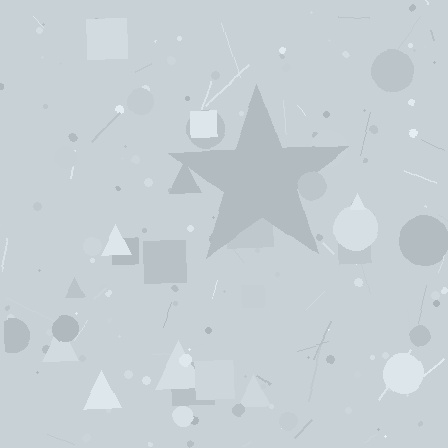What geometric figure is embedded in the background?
A star is embedded in the background.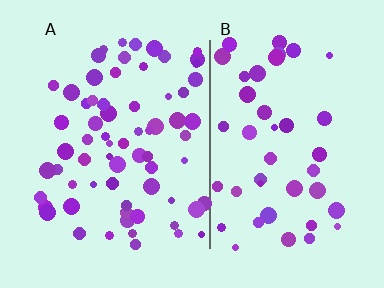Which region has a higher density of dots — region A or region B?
A (the left).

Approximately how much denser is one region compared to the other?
Approximately 1.6× — region A over region B.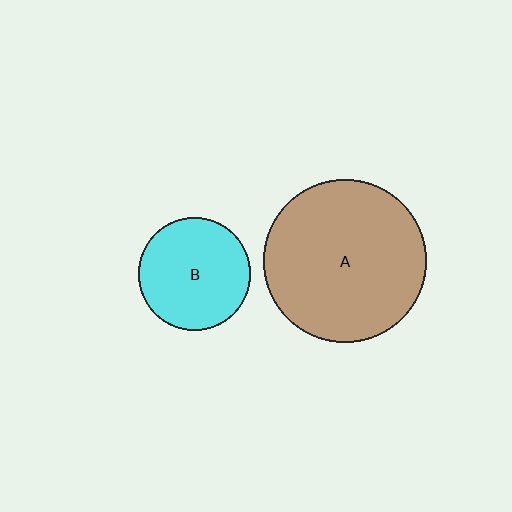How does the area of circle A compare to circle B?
Approximately 2.1 times.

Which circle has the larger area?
Circle A (brown).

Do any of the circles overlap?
No, none of the circles overlap.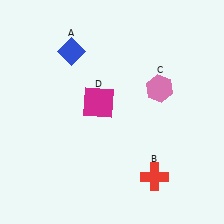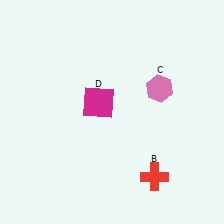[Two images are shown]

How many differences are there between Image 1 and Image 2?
There is 1 difference between the two images.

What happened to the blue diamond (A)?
The blue diamond (A) was removed in Image 2. It was in the top-left area of Image 1.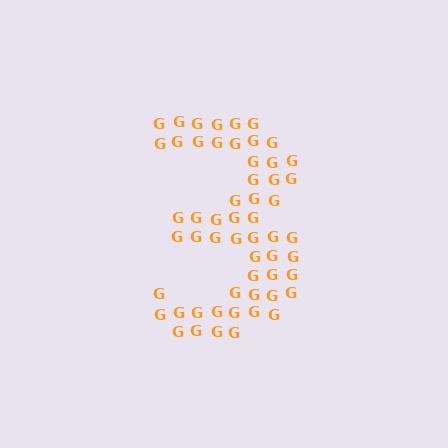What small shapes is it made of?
It is made of small letter G's.